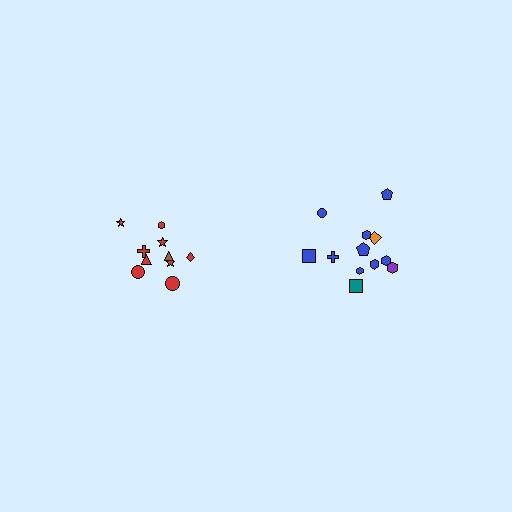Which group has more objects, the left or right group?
The right group.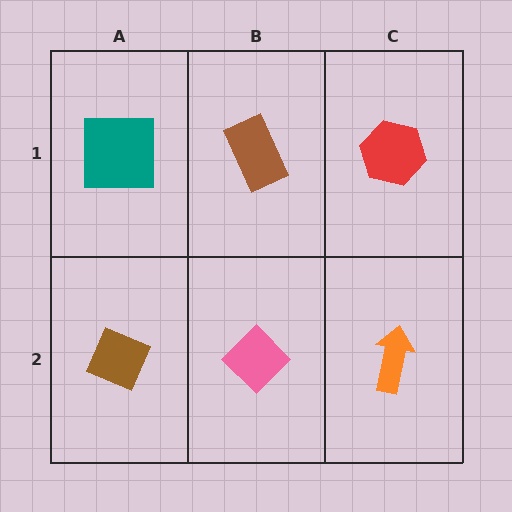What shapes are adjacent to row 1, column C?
An orange arrow (row 2, column C), a brown rectangle (row 1, column B).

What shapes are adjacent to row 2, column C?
A red hexagon (row 1, column C), a pink diamond (row 2, column B).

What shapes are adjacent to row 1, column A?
A brown diamond (row 2, column A), a brown rectangle (row 1, column B).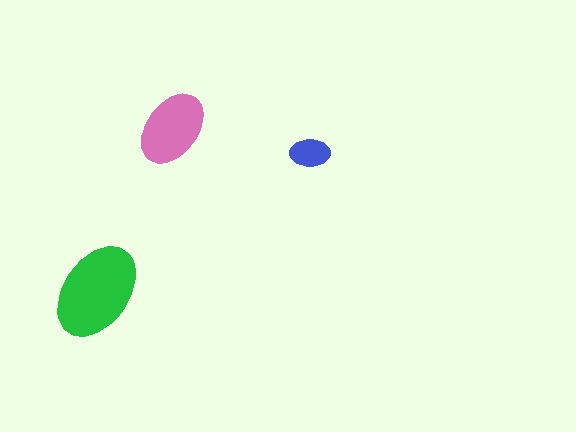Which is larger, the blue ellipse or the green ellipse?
The green one.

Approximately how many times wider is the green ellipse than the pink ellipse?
About 1.5 times wider.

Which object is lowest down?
The green ellipse is bottommost.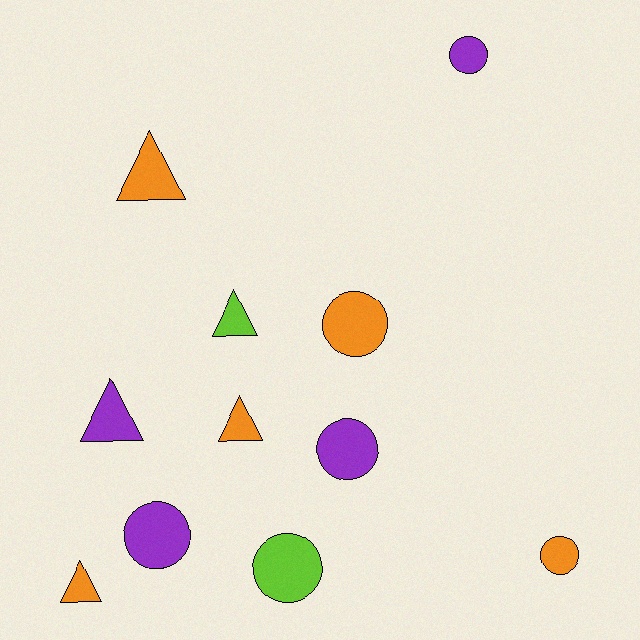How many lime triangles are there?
There is 1 lime triangle.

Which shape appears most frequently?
Circle, with 6 objects.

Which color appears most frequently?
Orange, with 5 objects.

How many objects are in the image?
There are 11 objects.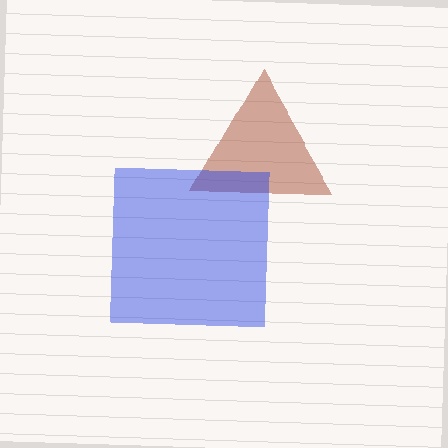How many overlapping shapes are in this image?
There are 2 overlapping shapes in the image.